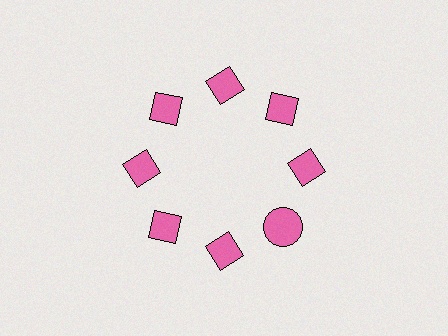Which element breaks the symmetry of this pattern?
The pink circle at roughly the 4 o'clock position breaks the symmetry. All other shapes are pink diamonds.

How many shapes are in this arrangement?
There are 8 shapes arranged in a ring pattern.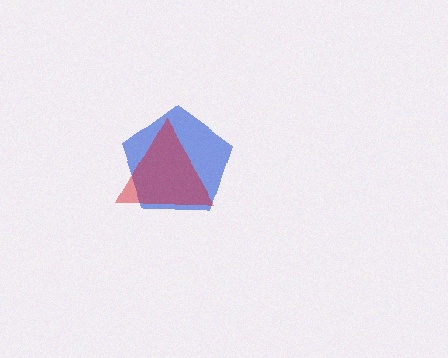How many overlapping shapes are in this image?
There are 2 overlapping shapes in the image.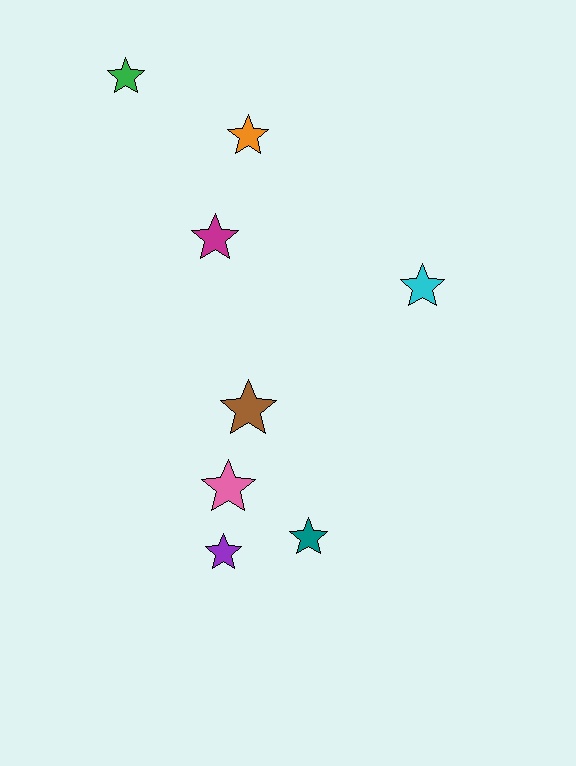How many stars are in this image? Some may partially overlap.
There are 8 stars.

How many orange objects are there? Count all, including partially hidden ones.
There is 1 orange object.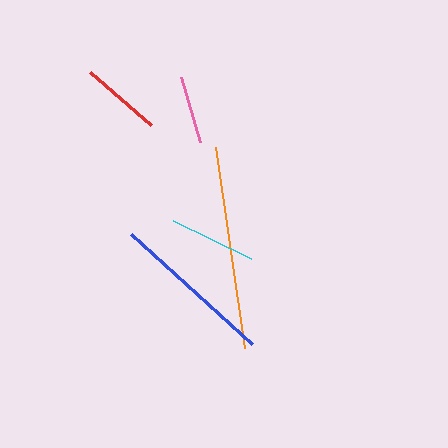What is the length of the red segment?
The red segment is approximately 81 pixels long.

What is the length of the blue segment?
The blue segment is approximately 163 pixels long.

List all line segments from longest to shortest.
From longest to shortest: orange, blue, cyan, red, pink.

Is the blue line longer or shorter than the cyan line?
The blue line is longer than the cyan line.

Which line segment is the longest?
The orange line is the longest at approximately 203 pixels.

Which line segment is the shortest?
The pink line is the shortest at approximately 68 pixels.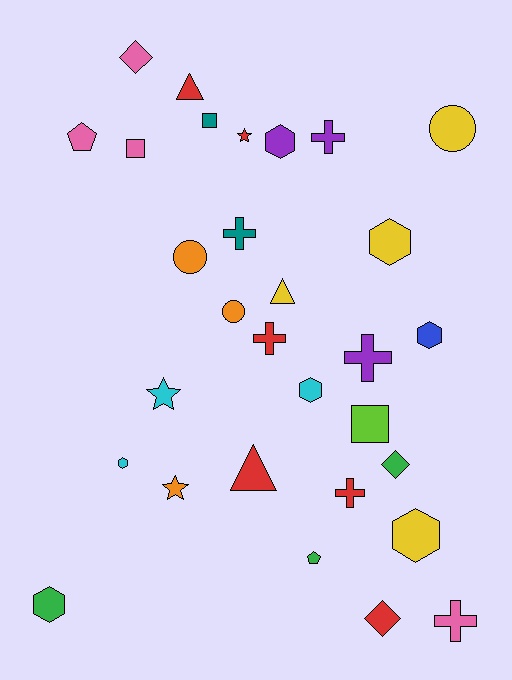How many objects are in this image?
There are 30 objects.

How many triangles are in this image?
There are 3 triangles.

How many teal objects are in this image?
There are 2 teal objects.